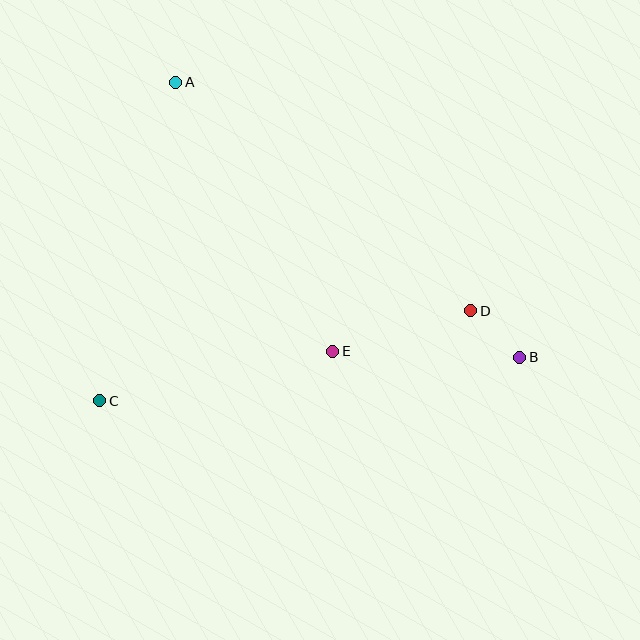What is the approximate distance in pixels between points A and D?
The distance between A and D is approximately 373 pixels.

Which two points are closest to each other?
Points B and D are closest to each other.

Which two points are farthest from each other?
Points A and B are farthest from each other.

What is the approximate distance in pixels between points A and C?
The distance between A and C is approximately 327 pixels.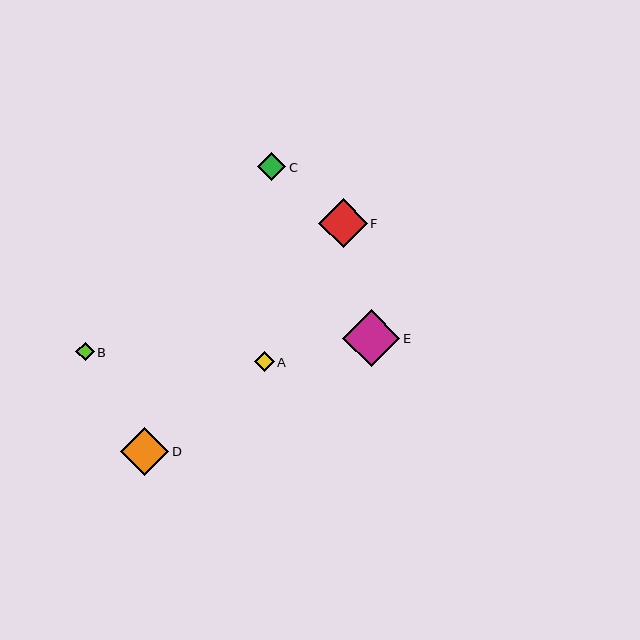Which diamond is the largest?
Diamond E is the largest with a size of approximately 57 pixels.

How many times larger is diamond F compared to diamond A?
Diamond F is approximately 2.4 times the size of diamond A.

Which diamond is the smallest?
Diamond B is the smallest with a size of approximately 19 pixels.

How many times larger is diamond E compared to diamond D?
Diamond E is approximately 1.2 times the size of diamond D.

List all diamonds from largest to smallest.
From largest to smallest: E, F, D, C, A, B.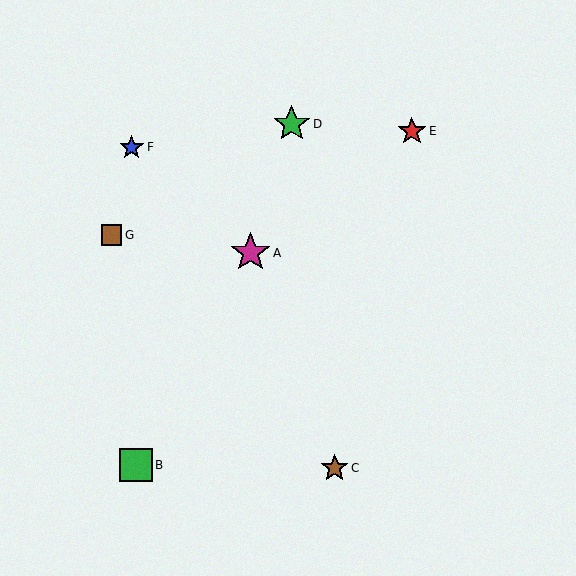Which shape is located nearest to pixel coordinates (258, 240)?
The magenta star (labeled A) at (250, 253) is nearest to that location.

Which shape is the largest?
The magenta star (labeled A) is the largest.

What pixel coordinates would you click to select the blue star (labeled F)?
Click at (132, 147) to select the blue star F.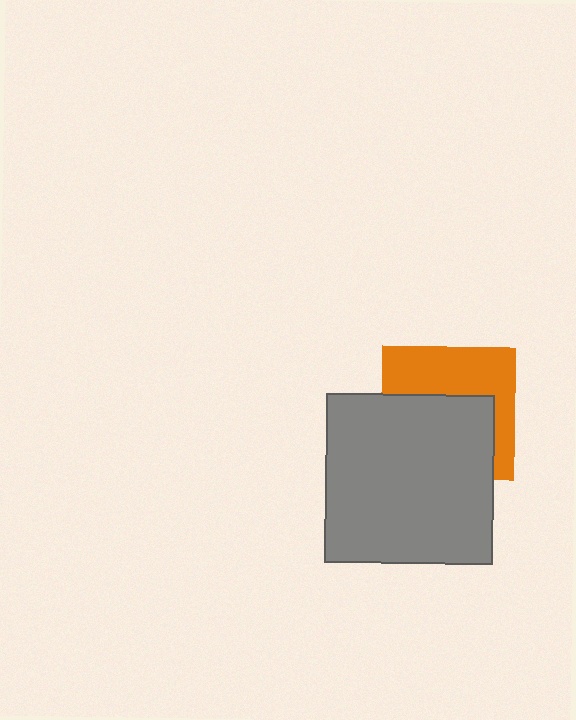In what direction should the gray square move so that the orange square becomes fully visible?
The gray square should move down. That is the shortest direction to clear the overlap and leave the orange square fully visible.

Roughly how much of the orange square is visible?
About half of it is visible (roughly 45%).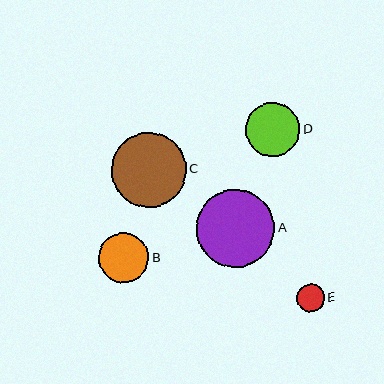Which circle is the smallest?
Circle E is the smallest with a size of approximately 28 pixels.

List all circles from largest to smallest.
From largest to smallest: A, C, D, B, E.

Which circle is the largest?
Circle A is the largest with a size of approximately 78 pixels.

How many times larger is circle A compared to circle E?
Circle A is approximately 2.8 times the size of circle E.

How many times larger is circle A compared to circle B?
Circle A is approximately 1.6 times the size of circle B.